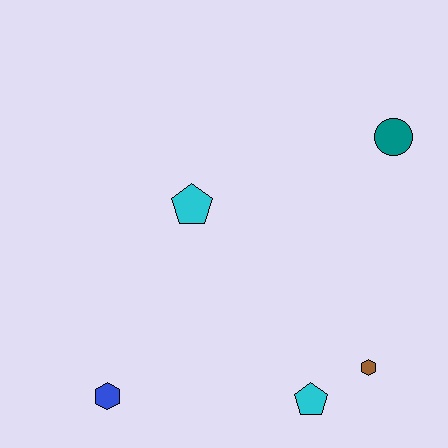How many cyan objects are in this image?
There are 2 cyan objects.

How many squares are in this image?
There are no squares.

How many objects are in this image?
There are 5 objects.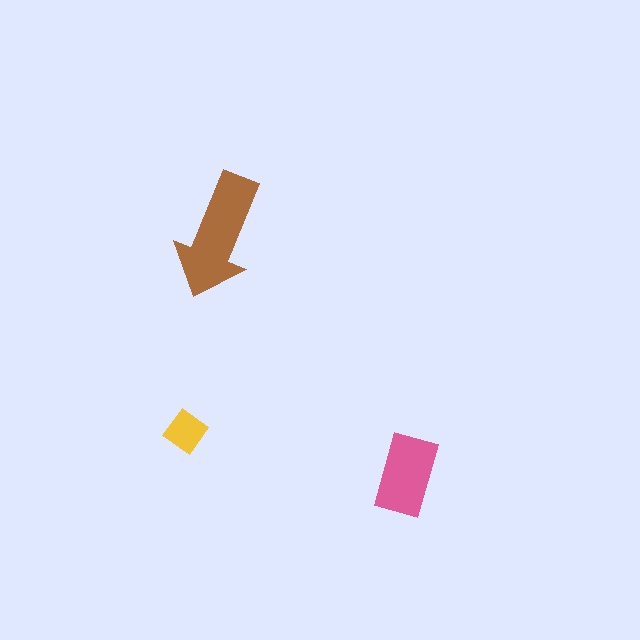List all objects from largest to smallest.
The brown arrow, the pink rectangle, the yellow diamond.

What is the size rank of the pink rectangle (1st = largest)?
2nd.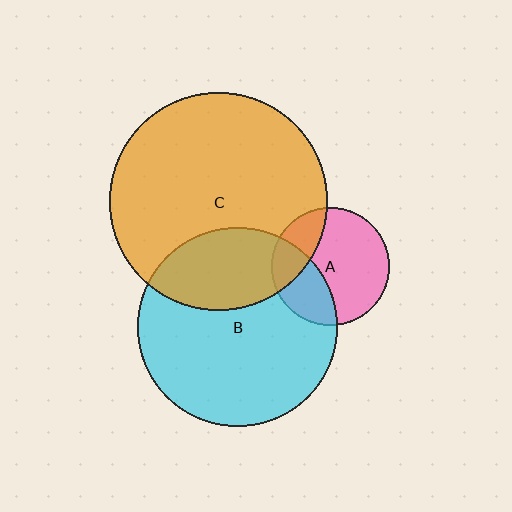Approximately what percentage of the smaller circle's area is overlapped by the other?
Approximately 30%.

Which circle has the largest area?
Circle C (orange).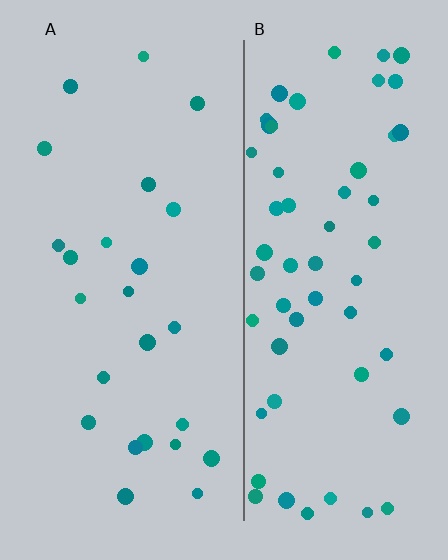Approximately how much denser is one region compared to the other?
Approximately 2.4× — region B over region A.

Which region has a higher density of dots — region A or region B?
B (the right).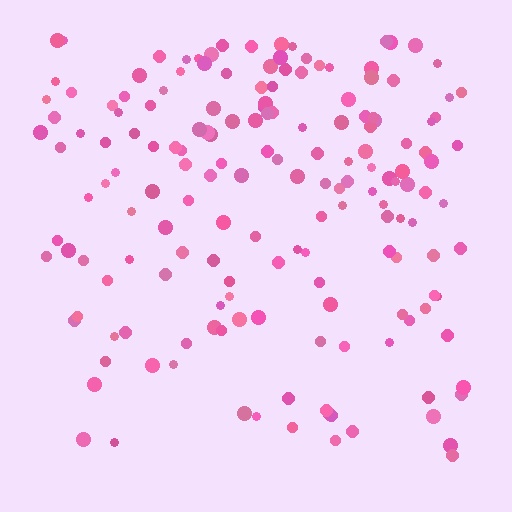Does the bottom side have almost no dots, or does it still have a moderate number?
Still a moderate number, just noticeably fewer than the top.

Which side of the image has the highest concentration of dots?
The top.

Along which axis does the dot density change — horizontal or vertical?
Vertical.